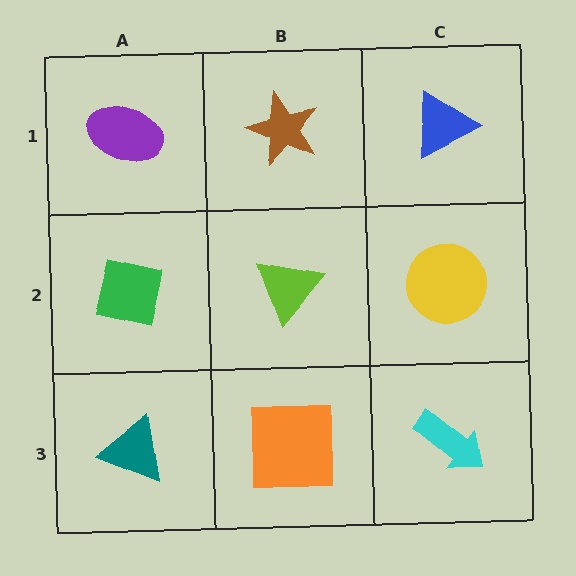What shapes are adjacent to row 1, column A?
A green square (row 2, column A), a brown star (row 1, column B).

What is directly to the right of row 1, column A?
A brown star.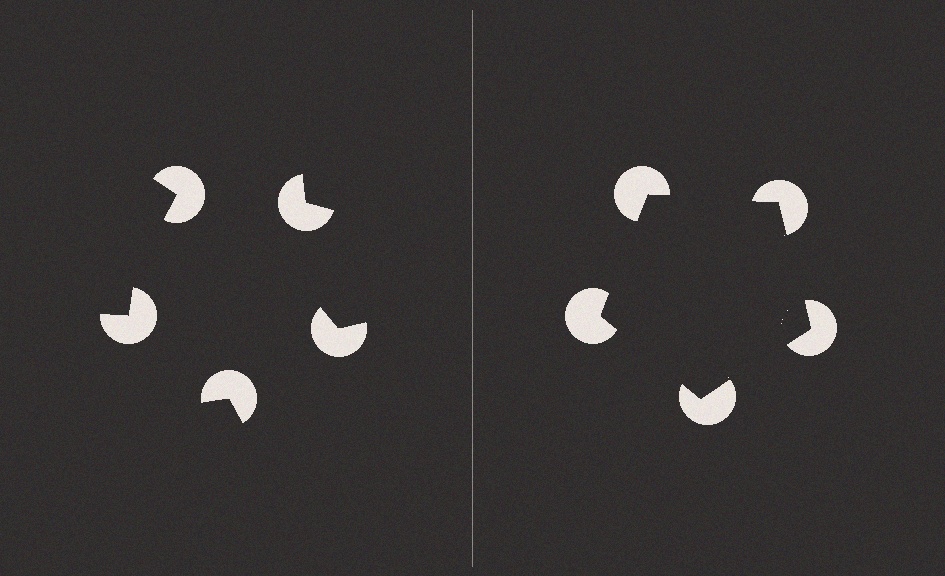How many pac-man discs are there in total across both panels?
10 — 5 on each side.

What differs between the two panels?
The pac-man discs are positioned identically on both sides; only the wedge orientations differ. On the right they align to a pentagon; on the left they are misaligned.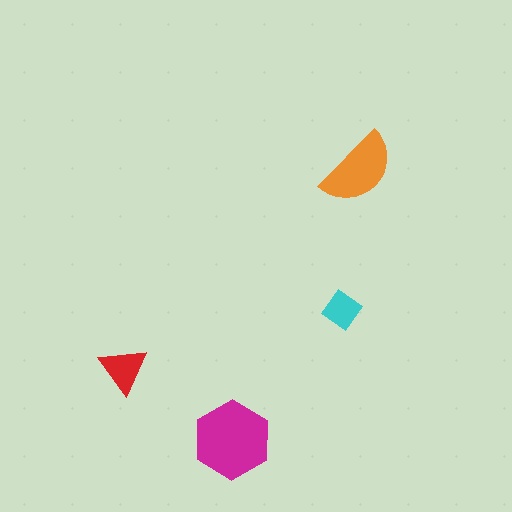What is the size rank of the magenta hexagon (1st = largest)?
1st.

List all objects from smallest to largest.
The cyan diamond, the red triangle, the orange semicircle, the magenta hexagon.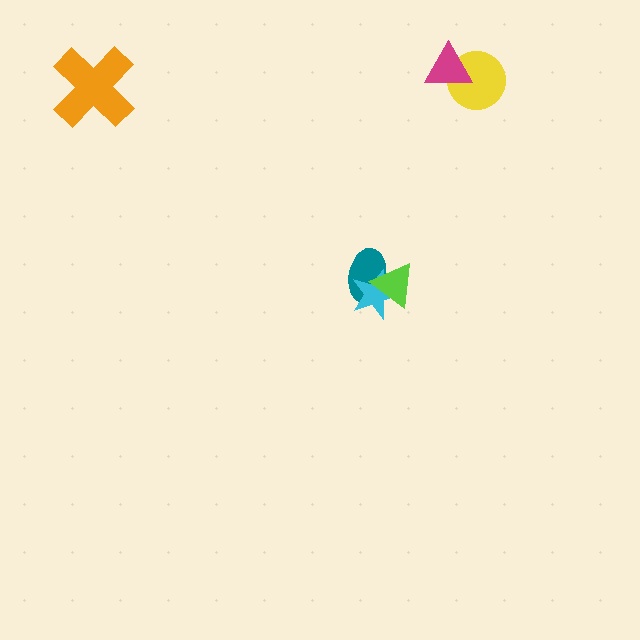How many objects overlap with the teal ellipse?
2 objects overlap with the teal ellipse.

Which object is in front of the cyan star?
The lime triangle is in front of the cyan star.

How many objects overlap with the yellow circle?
1 object overlaps with the yellow circle.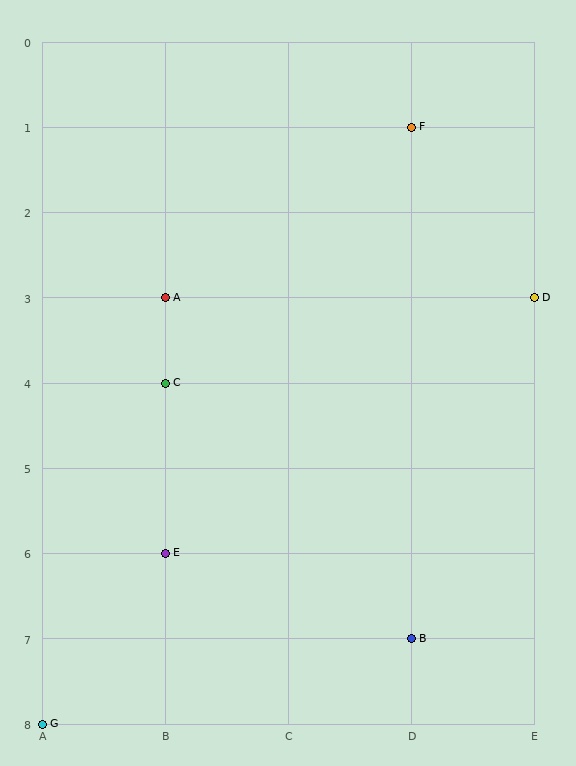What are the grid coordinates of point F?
Point F is at grid coordinates (D, 1).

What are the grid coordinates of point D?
Point D is at grid coordinates (E, 3).